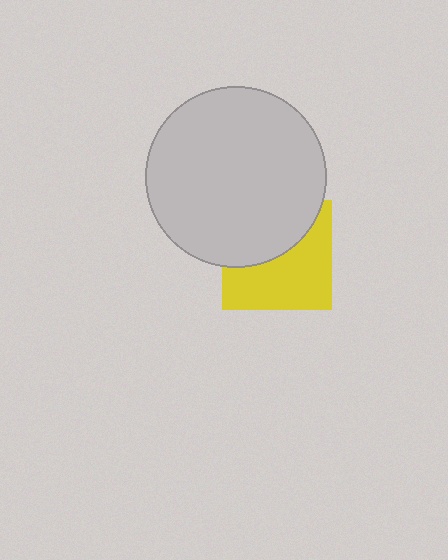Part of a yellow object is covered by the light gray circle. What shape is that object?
It is a square.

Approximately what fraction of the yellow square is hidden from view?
Roughly 45% of the yellow square is hidden behind the light gray circle.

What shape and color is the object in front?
The object in front is a light gray circle.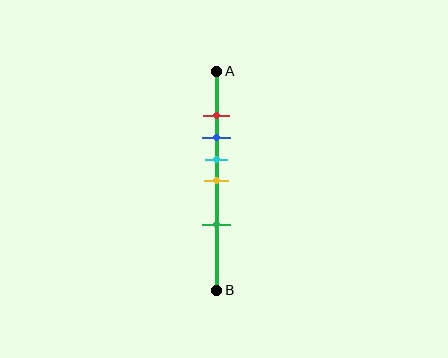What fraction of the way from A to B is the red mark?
The red mark is approximately 20% (0.2) of the way from A to B.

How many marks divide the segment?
There are 5 marks dividing the segment.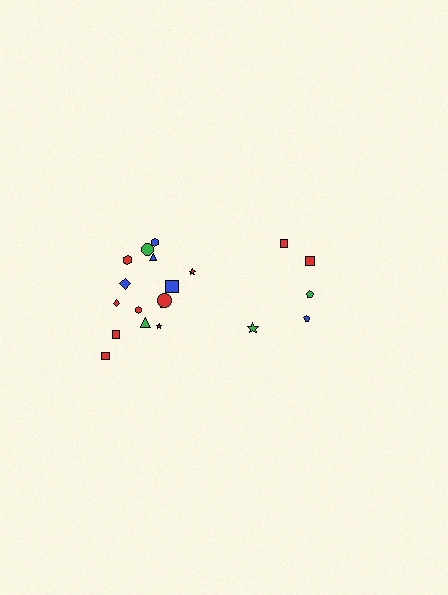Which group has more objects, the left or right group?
The left group.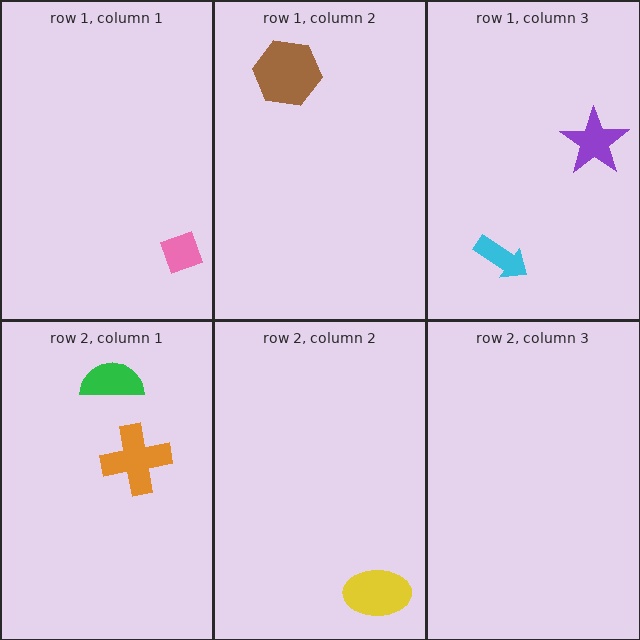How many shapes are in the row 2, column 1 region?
2.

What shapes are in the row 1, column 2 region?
The brown hexagon.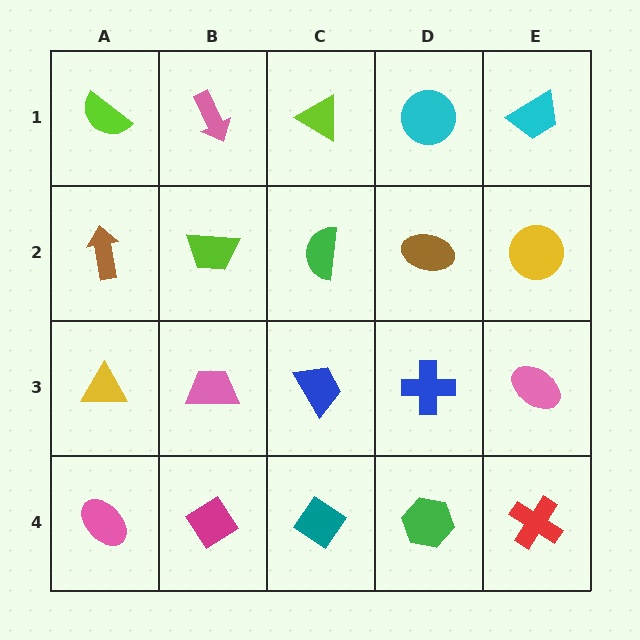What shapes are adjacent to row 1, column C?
A green semicircle (row 2, column C), a pink arrow (row 1, column B), a cyan circle (row 1, column D).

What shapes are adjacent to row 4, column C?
A blue trapezoid (row 3, column C), a magenta diamond (row 4, column B), a green hexagon (row 4, column D).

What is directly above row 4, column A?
A yellow triangle.